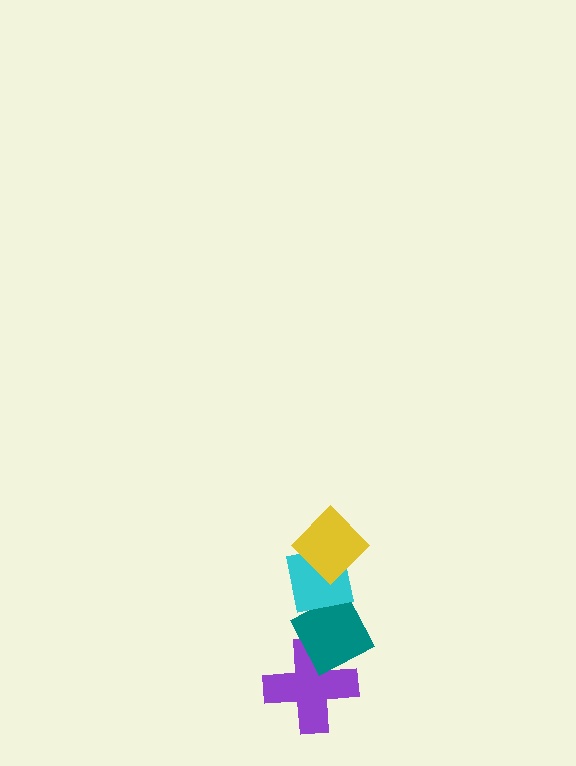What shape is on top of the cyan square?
The yellow diamond is on top of the cyan square.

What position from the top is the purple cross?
The purple cross is 4th from the top.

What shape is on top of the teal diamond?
The cyan square is on top of the teal diamond.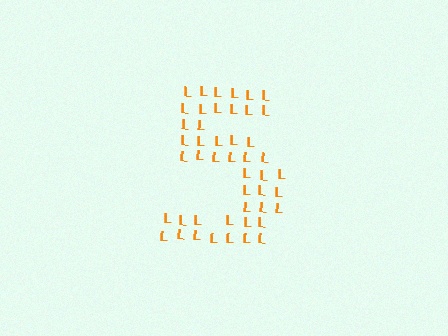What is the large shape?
The large shape is the digit 5.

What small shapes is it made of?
It is made of small letter L's.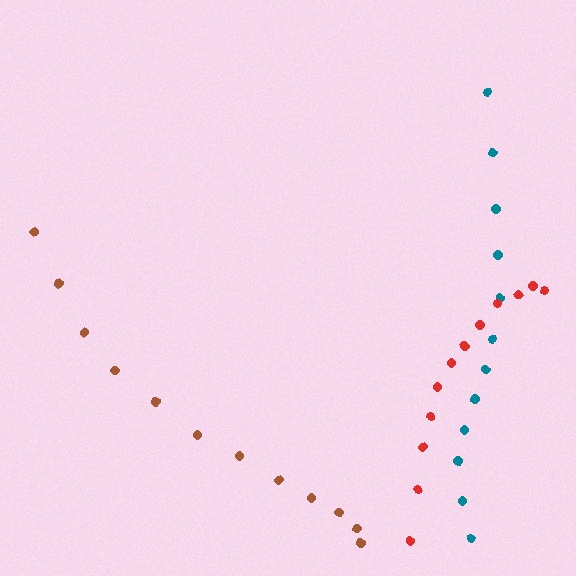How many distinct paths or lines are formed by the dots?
There are 3 distinct paths.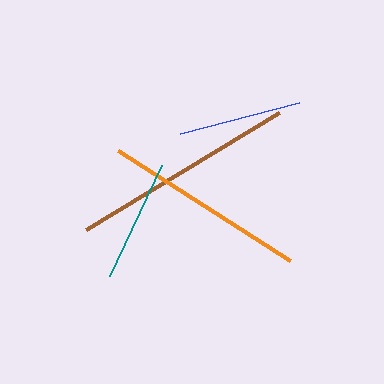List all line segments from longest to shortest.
From longest to shortest: brown, orange, teal, blue.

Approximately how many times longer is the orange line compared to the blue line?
The orange line is approximately 1.7 times the length of the blue line.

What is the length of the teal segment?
The teal segment is approximately 123 pixels long.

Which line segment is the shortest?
The blue line is the shortest at approximately 123 pixels.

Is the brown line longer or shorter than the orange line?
The brown line is longer than the orange line.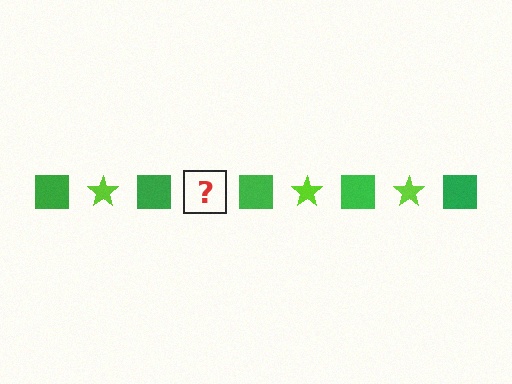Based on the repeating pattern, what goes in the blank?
The blank should be a lime star.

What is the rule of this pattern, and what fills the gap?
The rule is that the pattern alternates between green square and lime star. The gap should be filled with a lime star.